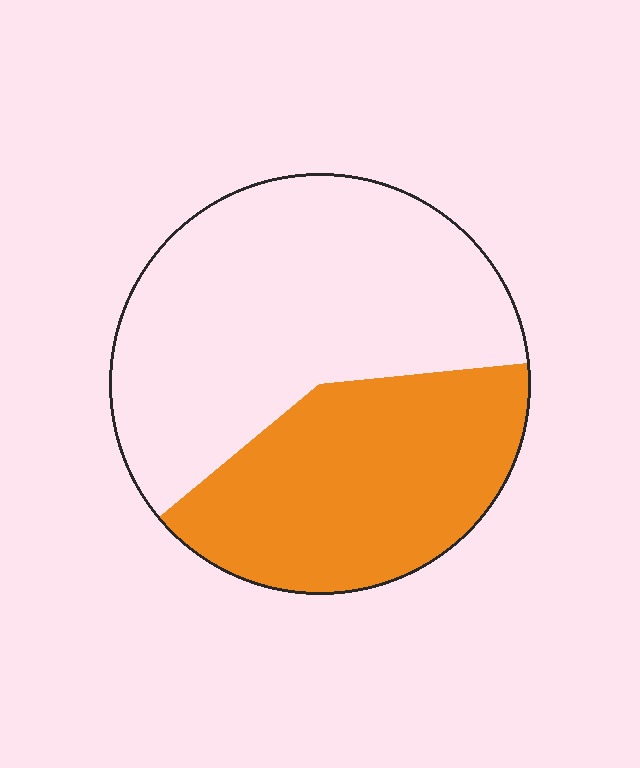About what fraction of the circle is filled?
About two fifths (2/5).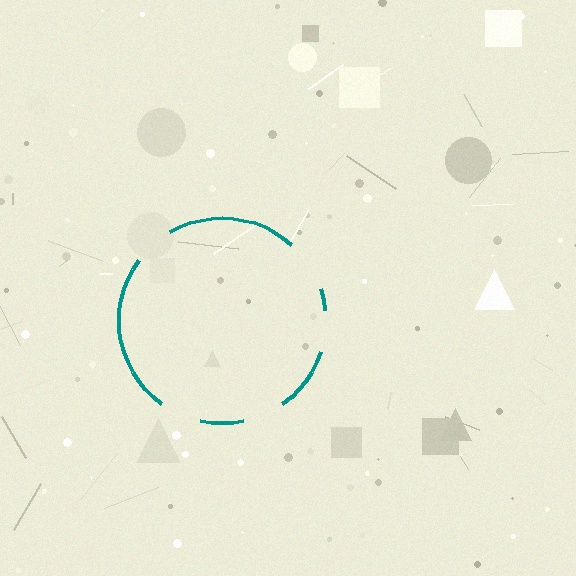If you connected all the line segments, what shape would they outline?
They would outline a circle.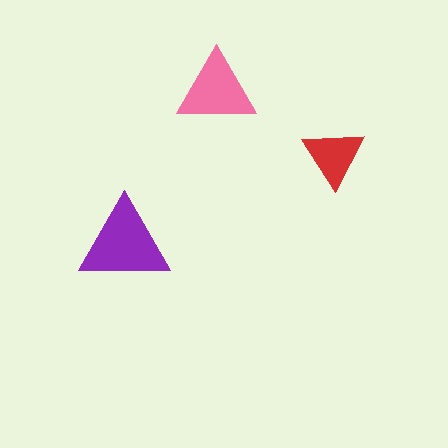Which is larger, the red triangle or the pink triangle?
The pink one.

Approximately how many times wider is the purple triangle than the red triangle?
About 1.5 times wider.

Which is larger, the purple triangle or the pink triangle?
The purple one.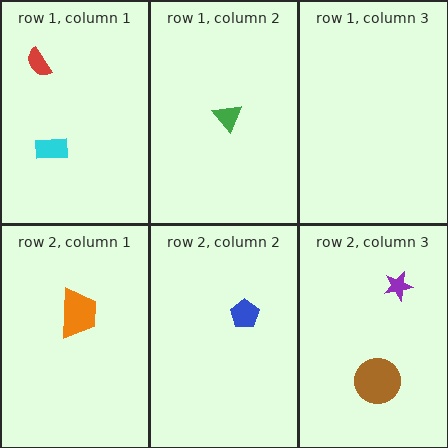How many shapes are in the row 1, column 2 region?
1.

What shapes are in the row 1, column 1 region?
The cyan rectangle, the red semicircle.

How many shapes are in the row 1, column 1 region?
2.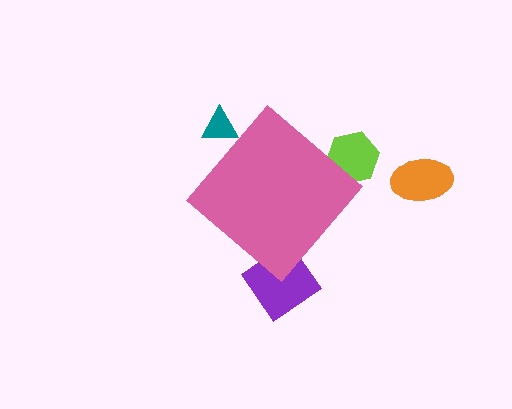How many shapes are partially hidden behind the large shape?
3 shapes are partially hidden.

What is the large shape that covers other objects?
A pink diamond.